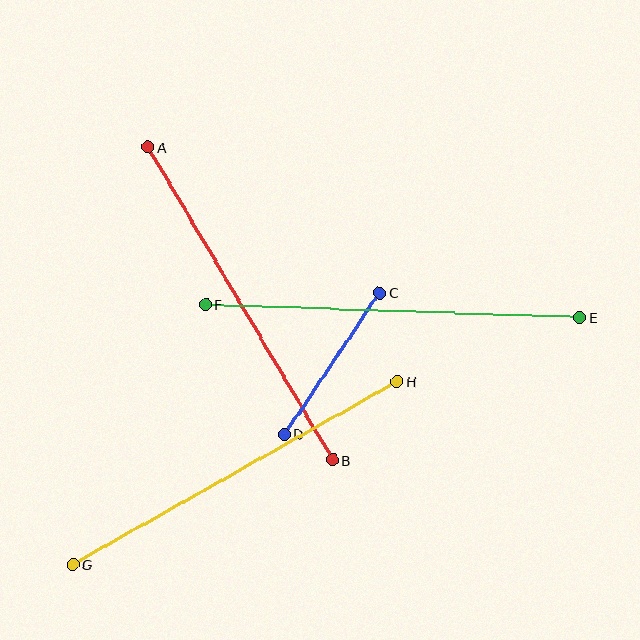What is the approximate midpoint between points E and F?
The midpoint is at approximately (393, 311) pixels.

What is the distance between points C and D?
The distance is approximately 170 pixels.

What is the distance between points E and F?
The distance is approximately 374 pixels.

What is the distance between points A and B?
The distance is approximately 363 pixels.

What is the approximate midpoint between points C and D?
The midpoint is at approximately (332, 364) pixels.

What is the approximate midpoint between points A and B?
The midpoint is at approximately (240, 304) pixels.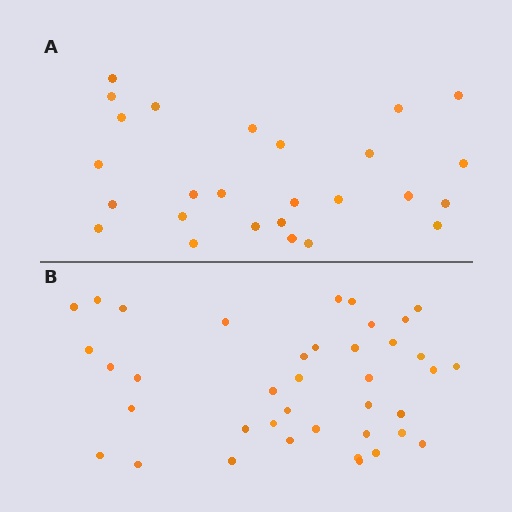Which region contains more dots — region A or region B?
Region B (the bottom region) has more dots.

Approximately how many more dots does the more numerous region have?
Region B has approximately 15 more dots than region A.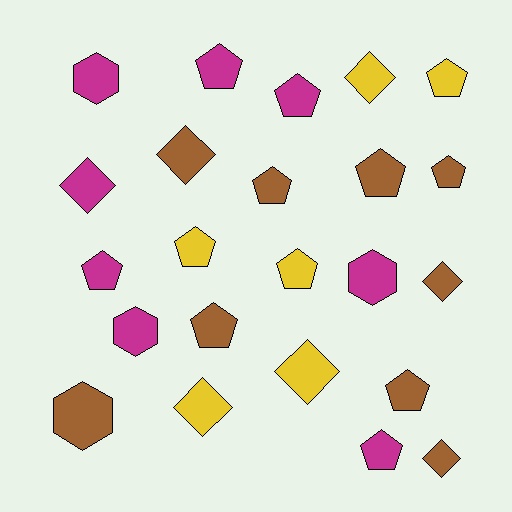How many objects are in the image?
There are 23 objects.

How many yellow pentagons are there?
There are 3 yellow pentagons.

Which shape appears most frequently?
Pentagon, with 12 objects.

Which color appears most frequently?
Brown, with 9 objects.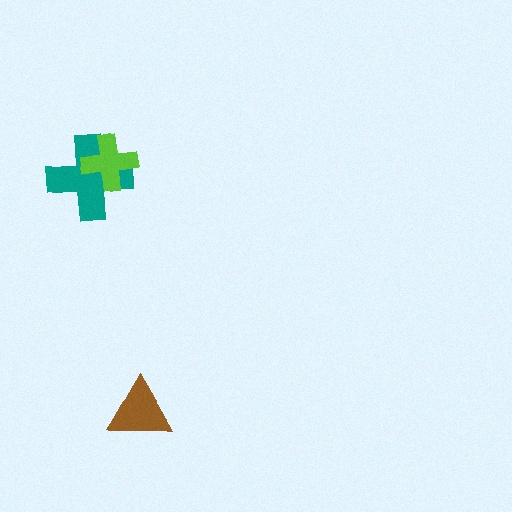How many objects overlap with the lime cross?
1 object overlaps with the lime cross.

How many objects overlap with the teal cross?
1 object overlaps with the teal cross.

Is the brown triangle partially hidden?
No, no other shape covers it.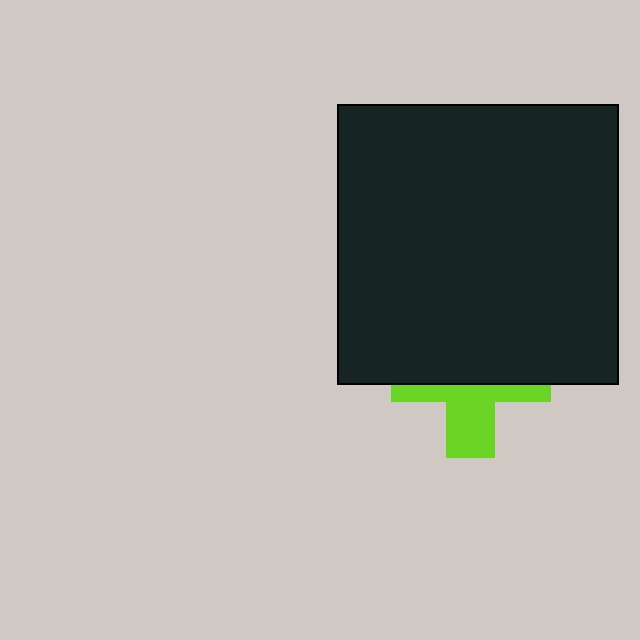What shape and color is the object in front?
The object in front is a black square.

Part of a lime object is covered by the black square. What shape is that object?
It is a cross.